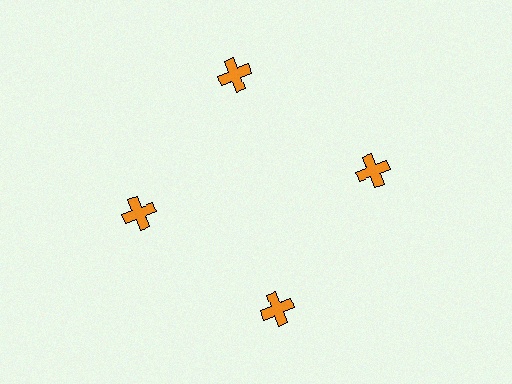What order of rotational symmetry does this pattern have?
This pattern has 4-fold rotational symmetry.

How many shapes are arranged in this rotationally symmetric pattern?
There are 4 shapes, arranged in 4 groups of 1.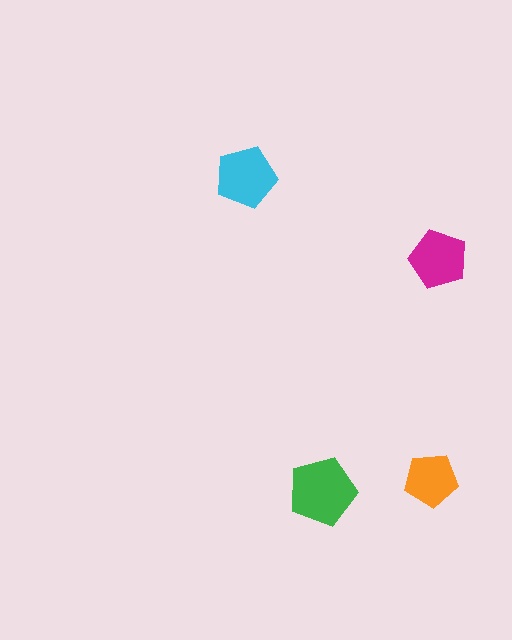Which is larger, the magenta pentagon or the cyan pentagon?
The cyan one.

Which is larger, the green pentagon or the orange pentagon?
The green one.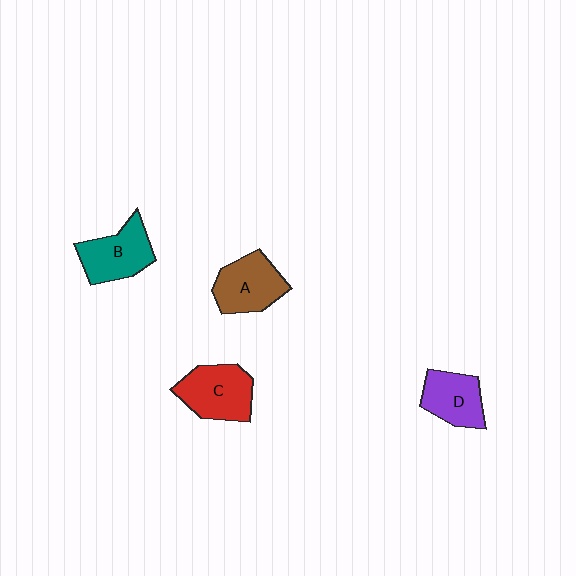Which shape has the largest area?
Shape C (red).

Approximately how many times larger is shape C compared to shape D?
Approximately 1.3 times.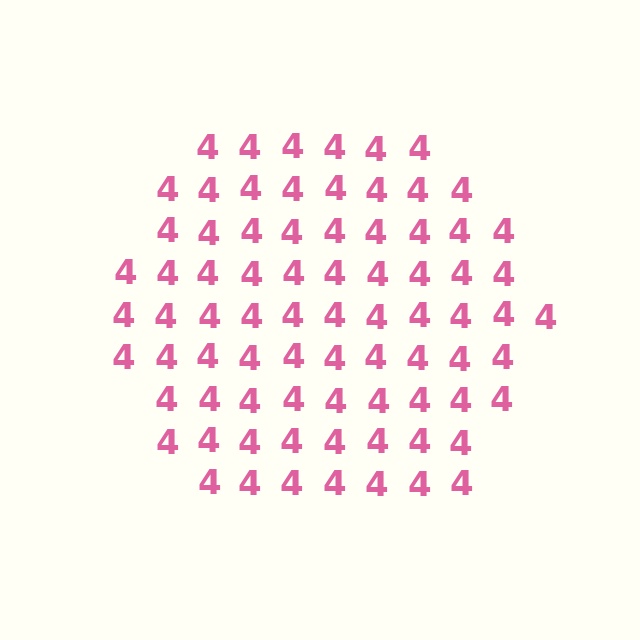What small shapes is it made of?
It is made of small digit 4's.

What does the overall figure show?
The overall figure shows a hexagon.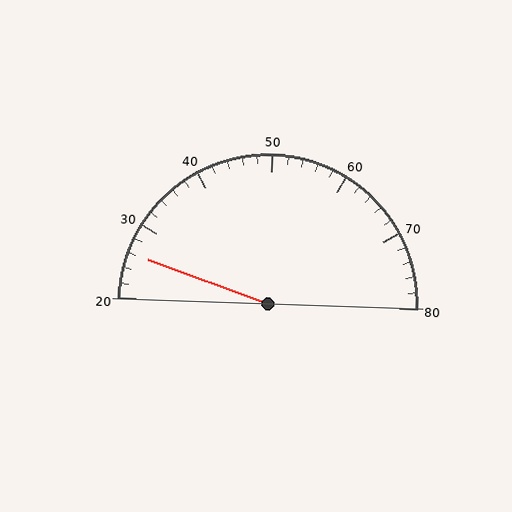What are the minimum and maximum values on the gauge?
The gauge ranges from 20 to 80.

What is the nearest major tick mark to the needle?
The nearest major tick mark is 30.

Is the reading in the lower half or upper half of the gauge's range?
The reading is in the lower half of the range (20 to 80).